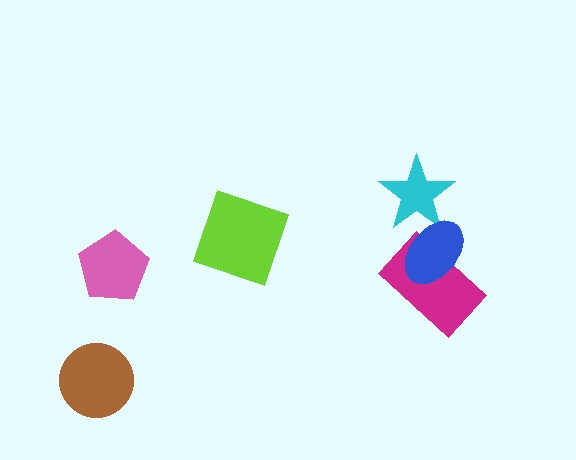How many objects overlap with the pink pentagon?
0 objects overlap with the pink pentagon.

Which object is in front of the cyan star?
The blue ellipse is in front of the cyan star.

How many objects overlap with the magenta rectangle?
1 object overlaps with the magenta rectangle.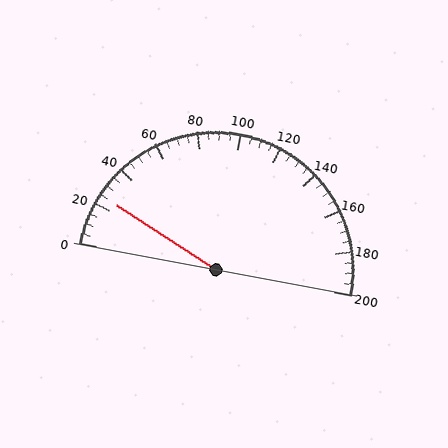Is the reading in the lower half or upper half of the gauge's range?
The reading is in the lower half of the range (0 to 200).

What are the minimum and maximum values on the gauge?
The gauge ranges from 0 to 200.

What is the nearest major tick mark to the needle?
The nearest major tick mark is 20.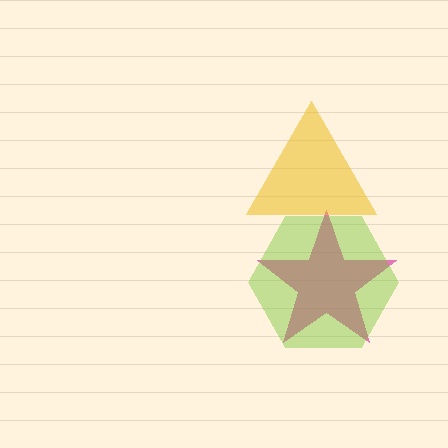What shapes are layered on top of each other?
The layered shapes are: a magenta star, a lime hexagon, a yellow triangle.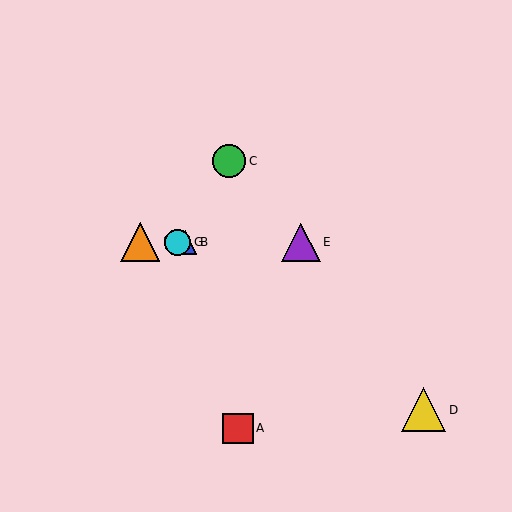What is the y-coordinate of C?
Object C is at y≈161.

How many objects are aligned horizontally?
4 objects (B, E, F, G) are aligned horizontally.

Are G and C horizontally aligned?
No, G is at y≈242 and C is at y≈161.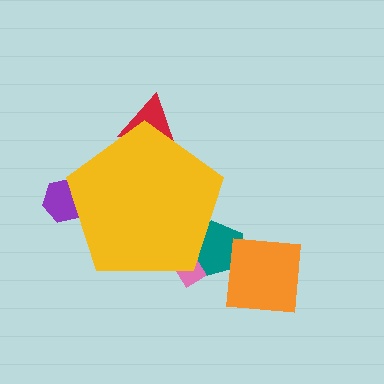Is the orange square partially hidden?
No, the orange square is fully visible.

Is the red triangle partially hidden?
Yes, the red triangle is partially hidden behind the yellow pentagon.